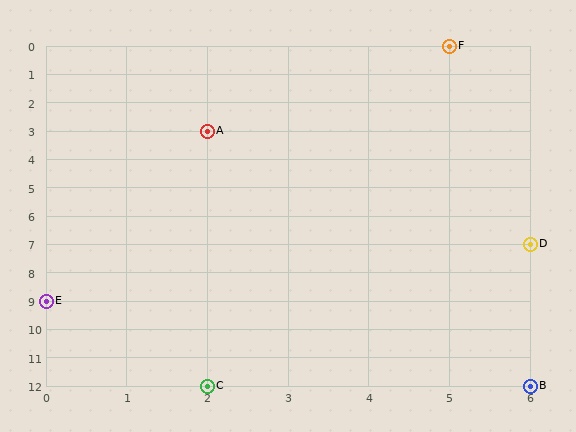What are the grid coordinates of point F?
Point F is at grid coordinates (5, 0).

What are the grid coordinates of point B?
Point B is at grid coordinates (6, 12).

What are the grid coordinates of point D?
Point D is at grid coordinates (6, 7).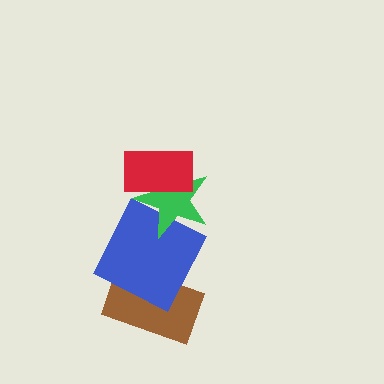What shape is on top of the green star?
The red rectangle is on top of the green star.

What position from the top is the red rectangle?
The red rectangle is 1st from the top.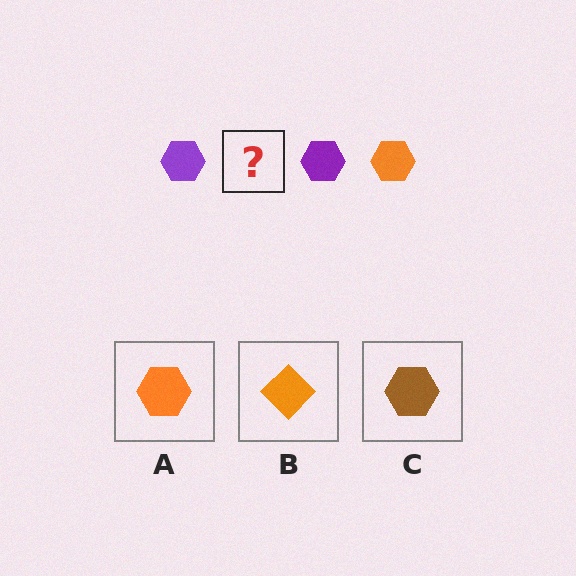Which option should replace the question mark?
Option A.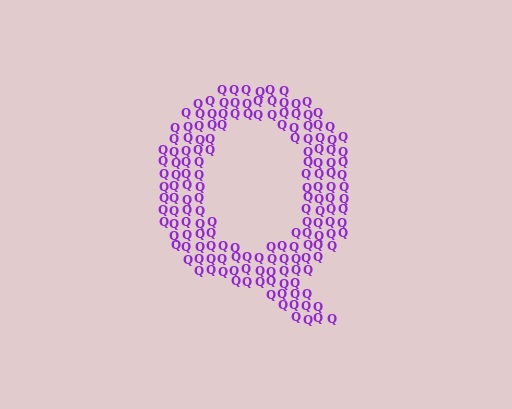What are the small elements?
The small elements are letter Q's.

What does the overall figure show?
The overall figure shows the letter Q.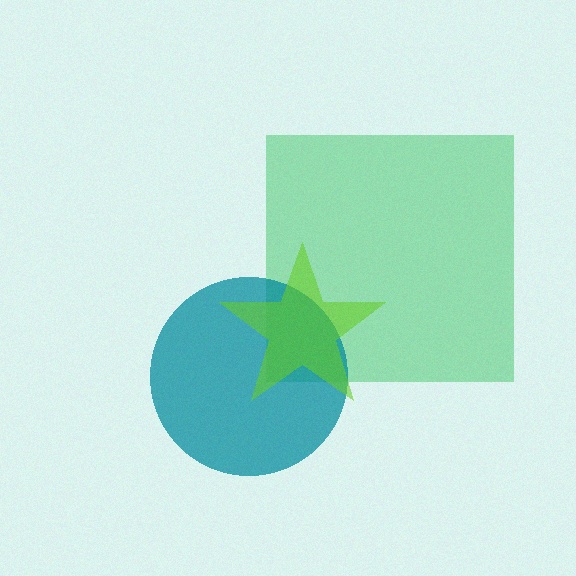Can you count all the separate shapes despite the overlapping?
Yes, there are 3 separate shapes.